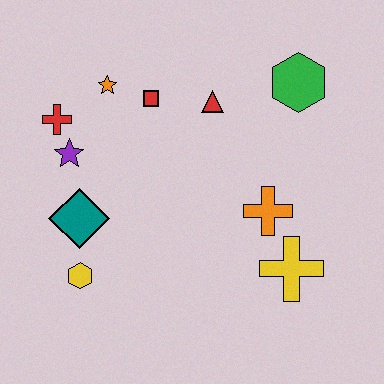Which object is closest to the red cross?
The purple star is closest to the red cross.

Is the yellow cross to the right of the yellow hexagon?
Yes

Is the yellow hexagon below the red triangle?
Yes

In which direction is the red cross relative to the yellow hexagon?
The red cross is above the yellow hexagon.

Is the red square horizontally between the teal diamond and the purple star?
No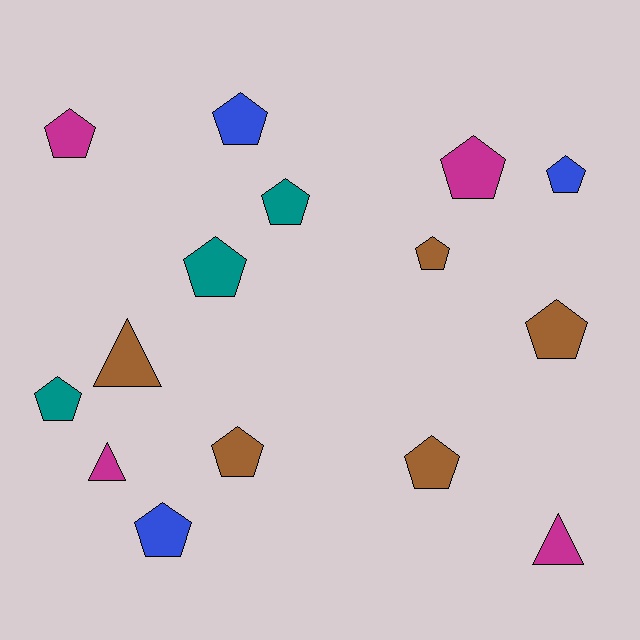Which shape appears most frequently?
Pentagon, with 12 objects.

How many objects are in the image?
There are 15 objects.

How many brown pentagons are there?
There are 4 brown pentagons.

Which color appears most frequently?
Brown, with 5 objects.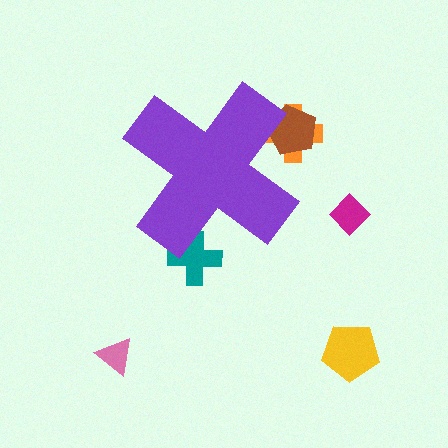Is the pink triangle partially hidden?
No, the pink triangle is fully visible.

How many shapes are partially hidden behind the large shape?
3 shapes are partially hidden.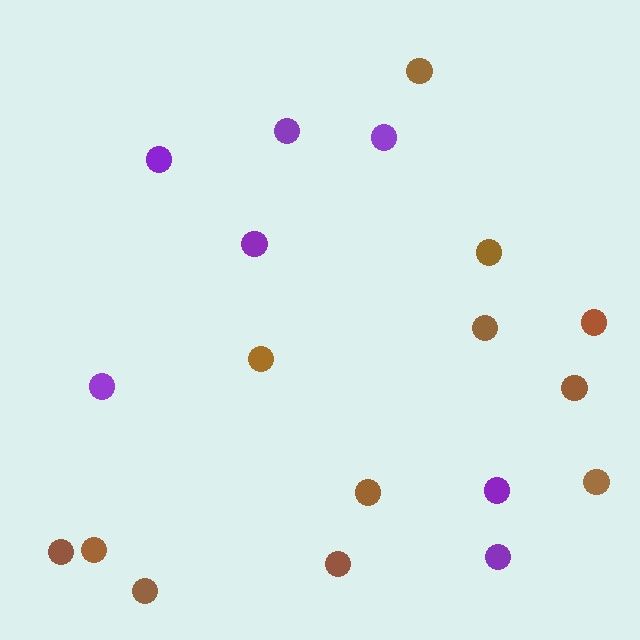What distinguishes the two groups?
There are 2 groups: one group of purple circles (7) and one group of brown circles (12).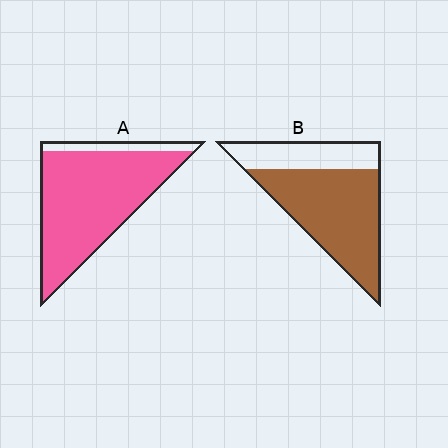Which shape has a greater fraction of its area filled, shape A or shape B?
Shape A.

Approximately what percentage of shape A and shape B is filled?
A is approximately 90% and B is approximately 70%.